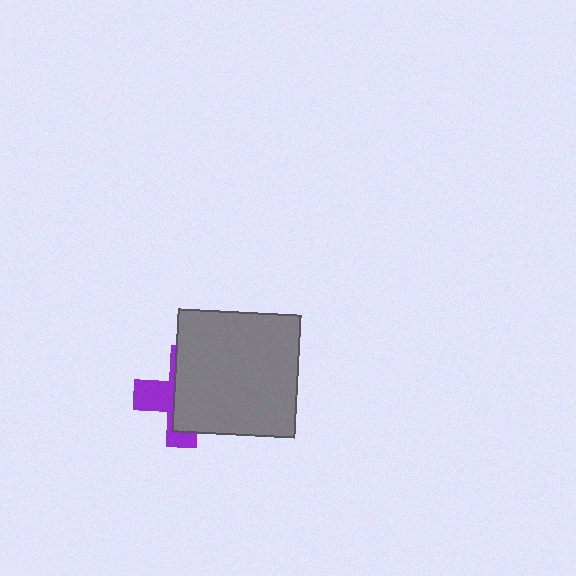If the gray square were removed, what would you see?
You would see the complete purple cross.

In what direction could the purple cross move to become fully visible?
The purple cross could move left. That would shift it out from behind the gray square entirely.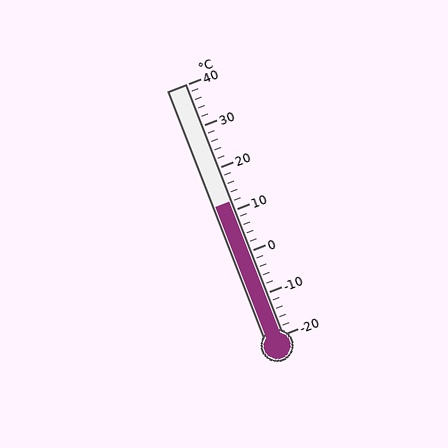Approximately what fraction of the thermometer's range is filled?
The thermometer is filled to approximately 55% of its range.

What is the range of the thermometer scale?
The thermometer scale ranges from -20°C to 40°C.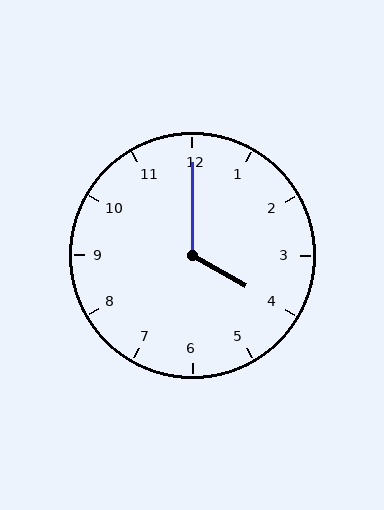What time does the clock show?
4:00.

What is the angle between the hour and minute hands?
Approximately 120 degrees.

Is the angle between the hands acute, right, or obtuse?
It is obtuse.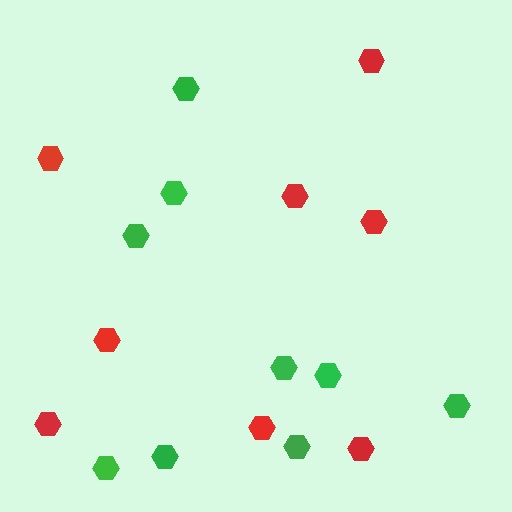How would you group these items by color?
There are 2 groups: one group of red hexagons (8) and one group of green hexagons (9).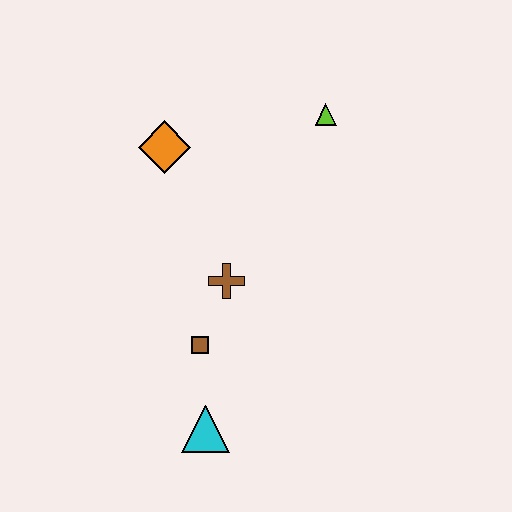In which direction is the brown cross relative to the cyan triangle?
The brown cross is above the cyan triangle.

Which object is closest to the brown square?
The brown cross is closest to the brown square.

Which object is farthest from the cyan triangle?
The lime triangle is farthest from the cyan triangle.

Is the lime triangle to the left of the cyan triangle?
No